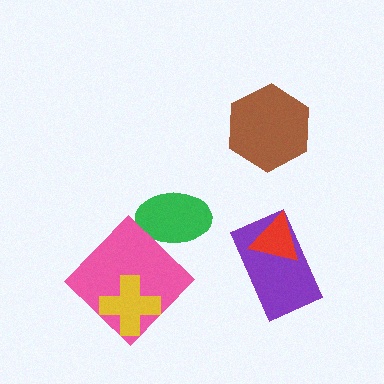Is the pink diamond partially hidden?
Yes, it is partially covered by another shape.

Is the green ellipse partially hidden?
No, no other shape covers it.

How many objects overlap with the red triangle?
1 object overlaps with the red triangle.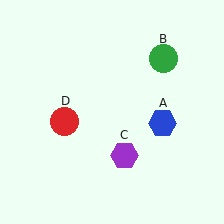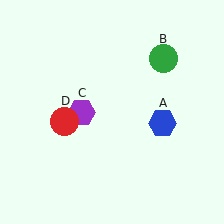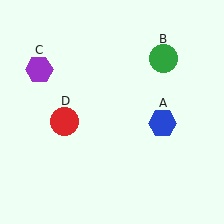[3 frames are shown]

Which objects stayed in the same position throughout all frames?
Blue hexagon (object A) and green circle (object B) and red circle (object D) remained stationary.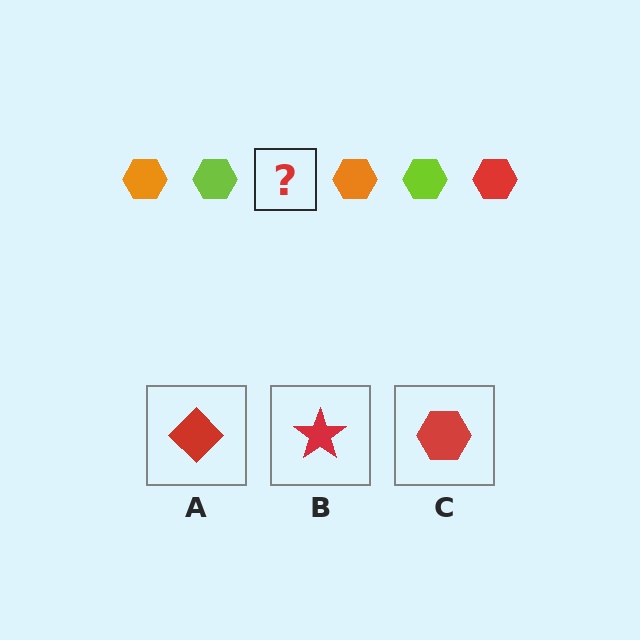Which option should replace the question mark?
Option C.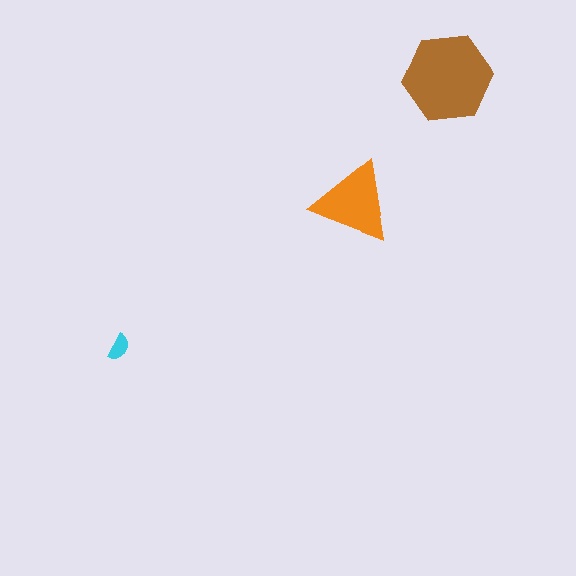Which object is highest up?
The brown hexagon is topmost.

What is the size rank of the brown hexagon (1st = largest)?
1st.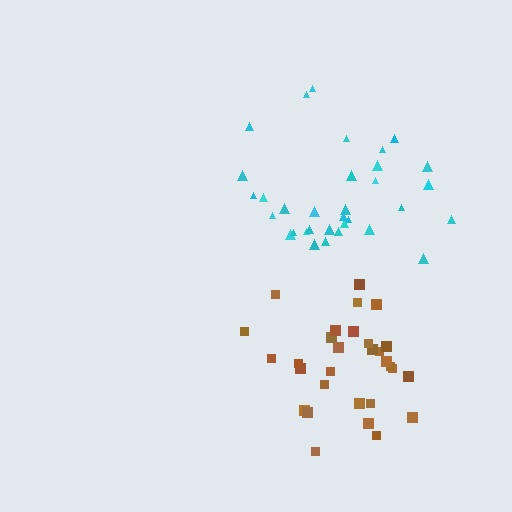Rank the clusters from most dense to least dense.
cyan, brown.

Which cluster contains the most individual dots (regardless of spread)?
Cyan (33).